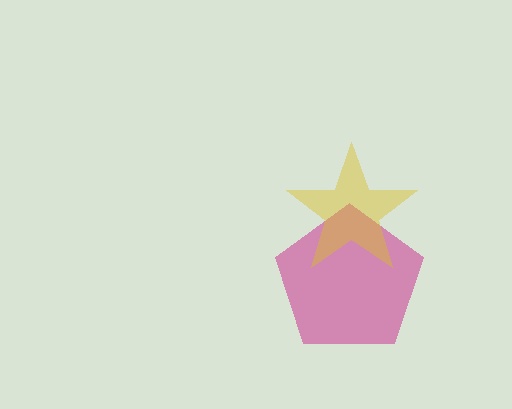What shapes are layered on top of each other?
The layered shapes are: a magenta pentagon, a yellow star.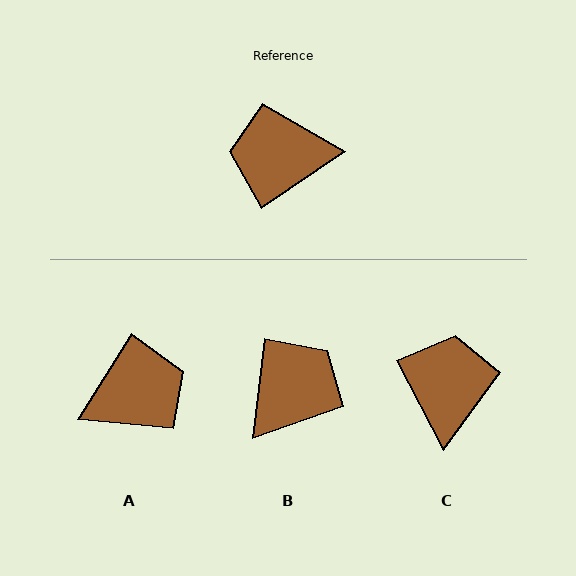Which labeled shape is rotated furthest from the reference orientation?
A, about 155 degrees away.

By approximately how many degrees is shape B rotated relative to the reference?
Approximately 130 degrees clockwise.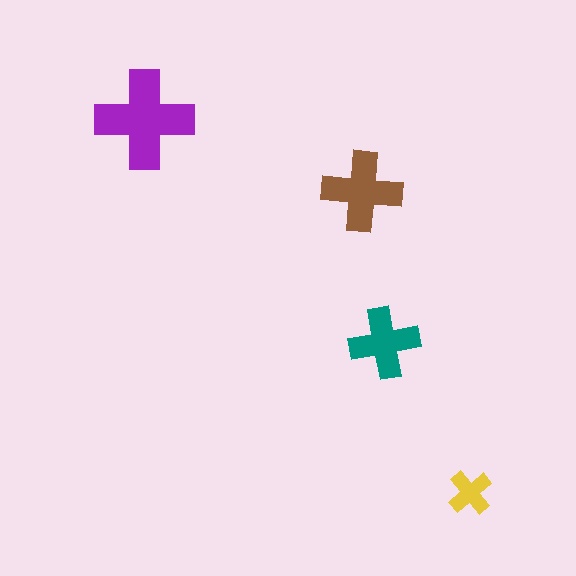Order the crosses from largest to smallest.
the purple one, the brown one, the teal one, the yellow one.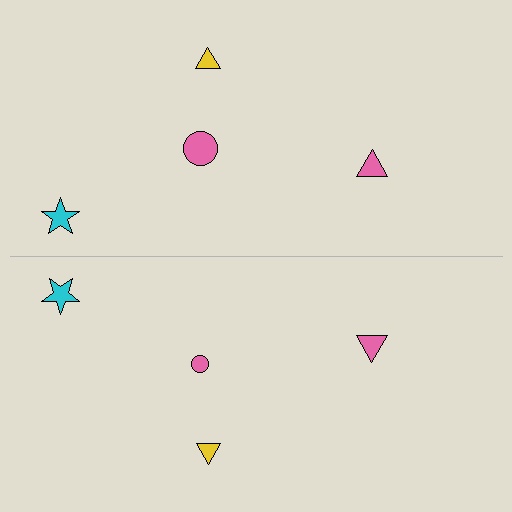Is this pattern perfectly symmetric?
No, the pattern is not perfectly symmetric. The pink circle on the bottom side has a different size than its mirror counterpart.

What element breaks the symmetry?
The pink circle on the bottom side has a different size than its mirror counterpart.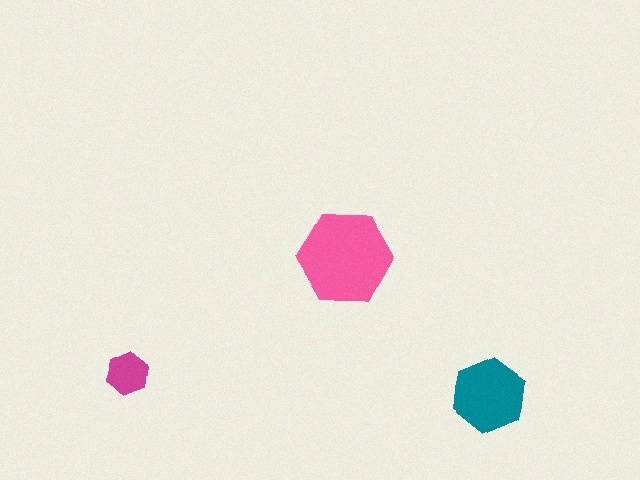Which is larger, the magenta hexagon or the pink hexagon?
The pink one.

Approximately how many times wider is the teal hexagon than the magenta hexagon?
About 1.5 times wider.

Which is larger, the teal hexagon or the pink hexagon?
The pink one.